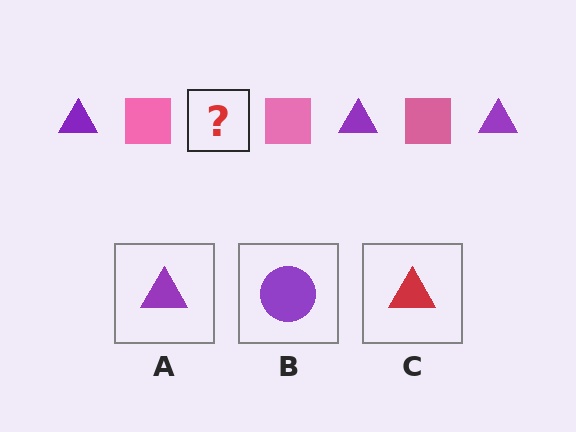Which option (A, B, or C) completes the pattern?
A.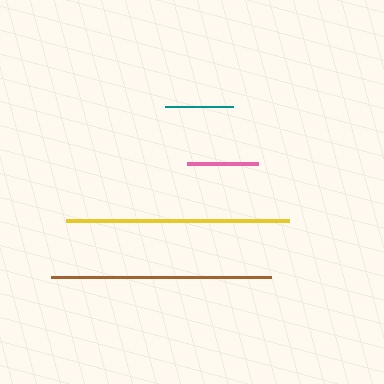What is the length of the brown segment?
The brown segment is approximately 219 pixels long.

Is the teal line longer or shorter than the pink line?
The pink line is longer than the teal line.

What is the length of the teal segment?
The teal segment is approximately 67 pixels long.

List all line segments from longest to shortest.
From longest to shortest: yellow, brown, pink, teal.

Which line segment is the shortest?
The teal line is the shortest at approximately 67 pixels.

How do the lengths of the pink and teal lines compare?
The pink and teal lines are approximately the same length.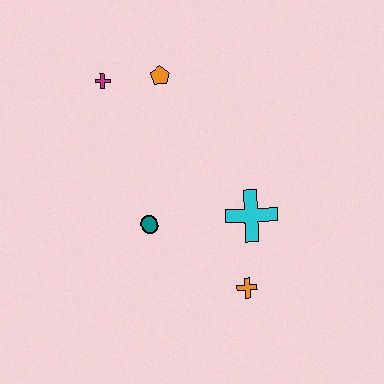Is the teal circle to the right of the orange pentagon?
No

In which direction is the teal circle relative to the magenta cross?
The teal circle is below the magenta cross.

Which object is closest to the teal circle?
The cyan cross is closest to the teal circle.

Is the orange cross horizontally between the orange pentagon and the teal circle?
No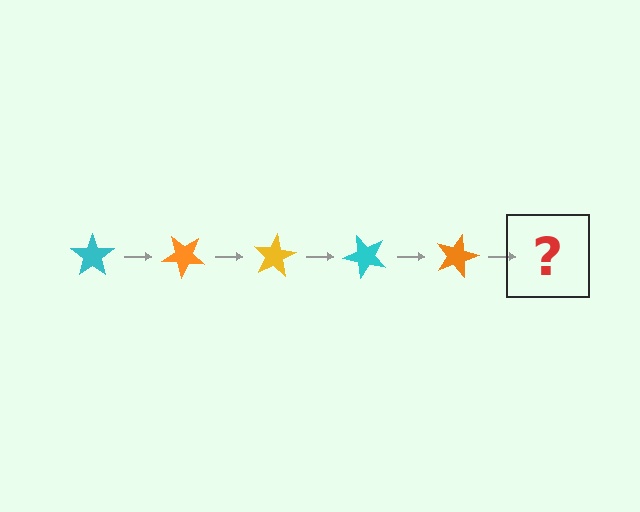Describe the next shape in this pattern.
It should be a yellow star, rotated 200 degrees from the start.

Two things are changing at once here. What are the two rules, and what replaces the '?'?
The two rules are that it rotates 40 degrees each step and the color cycles through cyan, orange, and yellow. The '?' should be a yellow star, rotated 200 degrees from the start.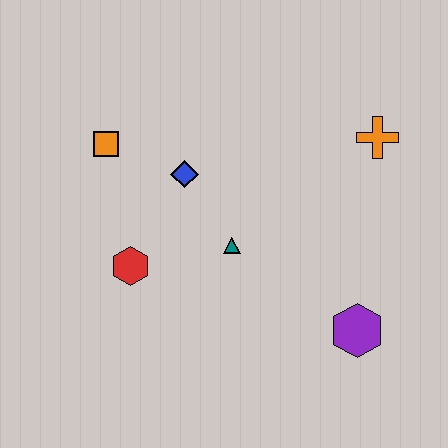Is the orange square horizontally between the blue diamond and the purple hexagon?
No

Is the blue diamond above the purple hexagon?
Yes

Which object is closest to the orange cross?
The teal triangle is closest to the orange cross.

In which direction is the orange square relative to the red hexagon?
The orange square is above the red hexagon.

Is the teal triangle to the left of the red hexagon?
No